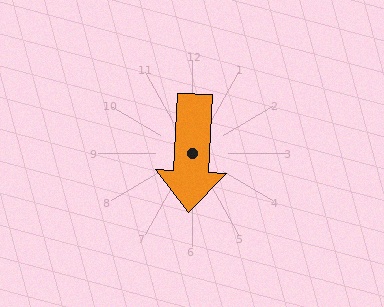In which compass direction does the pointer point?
South.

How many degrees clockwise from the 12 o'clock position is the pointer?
Approximately 183 degrees.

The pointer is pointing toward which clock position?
Roughly 6 o'clock.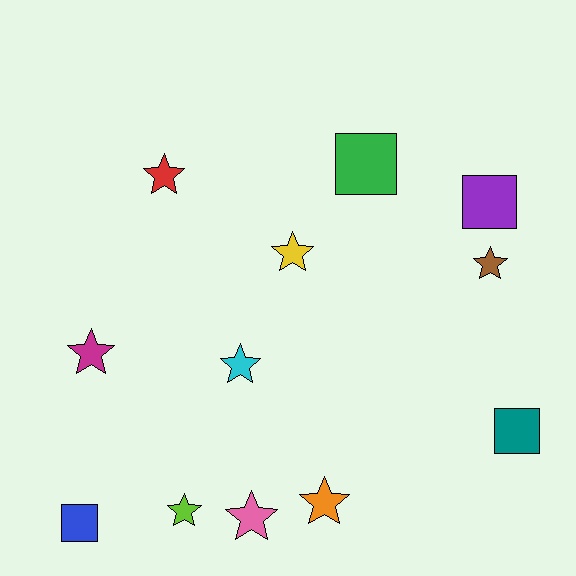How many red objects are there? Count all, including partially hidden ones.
There is 1 red object.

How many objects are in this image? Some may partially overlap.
There are 12 objects.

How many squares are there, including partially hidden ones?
There are 4 squares.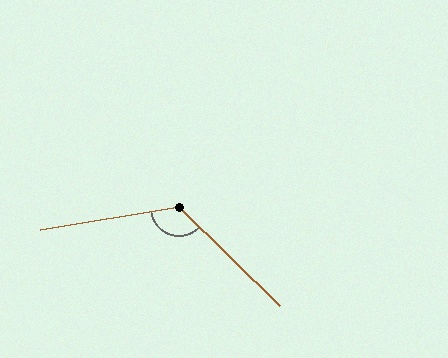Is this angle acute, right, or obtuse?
It is obtuse.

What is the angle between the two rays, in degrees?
Approximately 126 degrees.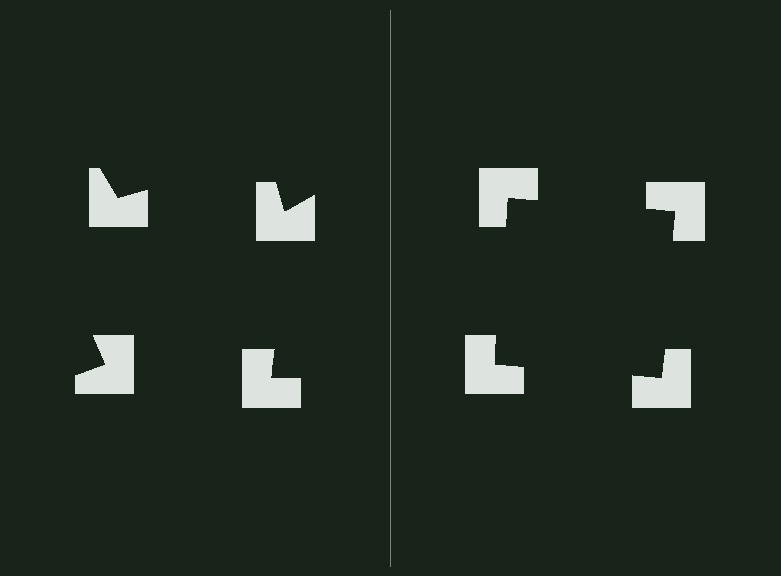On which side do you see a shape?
An illusory square appears on the right side. On the left side the wedge cuts are rotated, so no coherent shape forms.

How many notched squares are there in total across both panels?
8 — 4 on each side.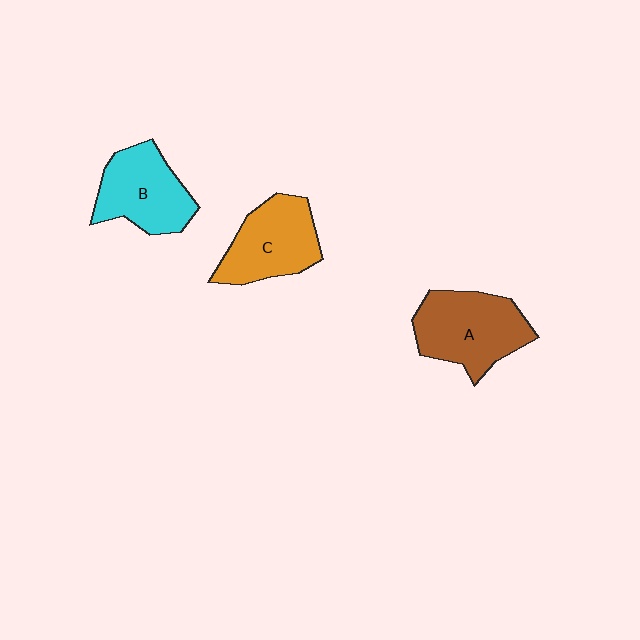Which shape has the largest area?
Shape A (brown).